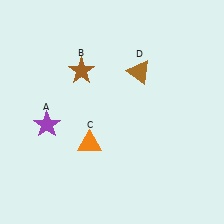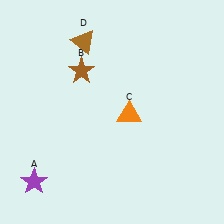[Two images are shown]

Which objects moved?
The objects that moved are: the purple star (A), the orange triangle (C), the brown triangle (D).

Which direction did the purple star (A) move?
The purple star (A) moved down.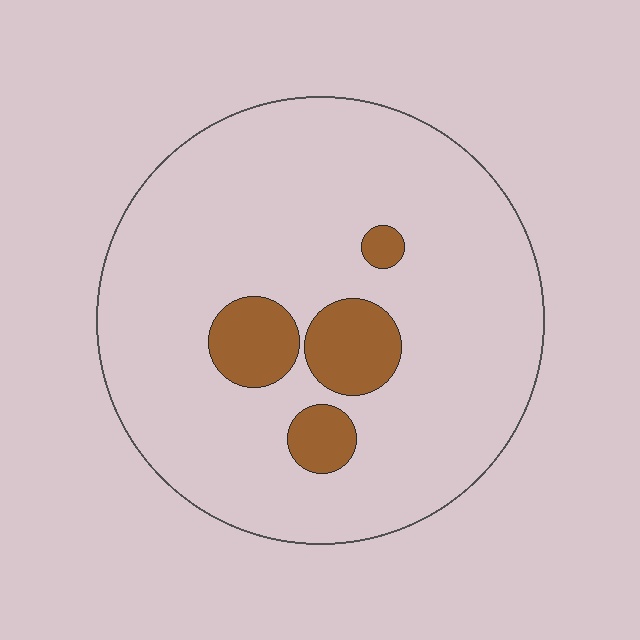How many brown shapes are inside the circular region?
4.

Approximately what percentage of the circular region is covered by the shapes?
Approximately 10%.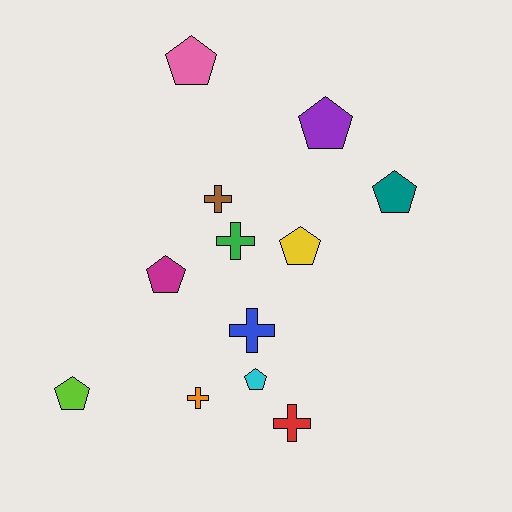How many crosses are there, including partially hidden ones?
There are 5 crosses.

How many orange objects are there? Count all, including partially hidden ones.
There is 1 orange object.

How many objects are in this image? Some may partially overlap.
There are 12 objects.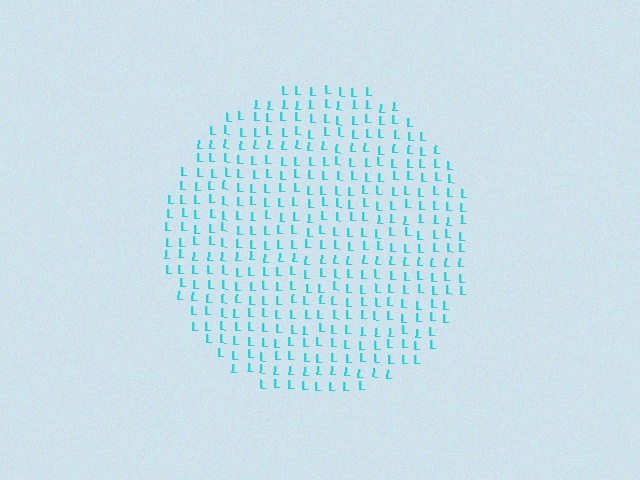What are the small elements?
The small elements are letter L's.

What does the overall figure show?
The overall figure shows a circle.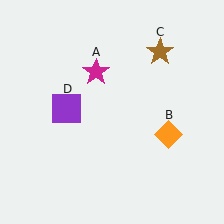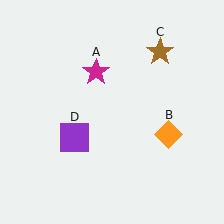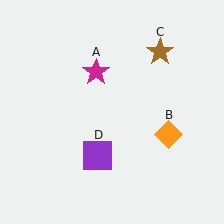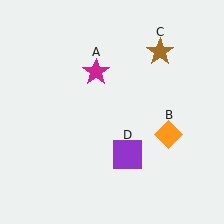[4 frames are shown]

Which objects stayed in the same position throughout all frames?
Magenta star (object A) and orange diamond (object B) and brown star (object C) remained stationary.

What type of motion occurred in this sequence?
The purple square (object D) rotated counterclockwise around the center of the scene.